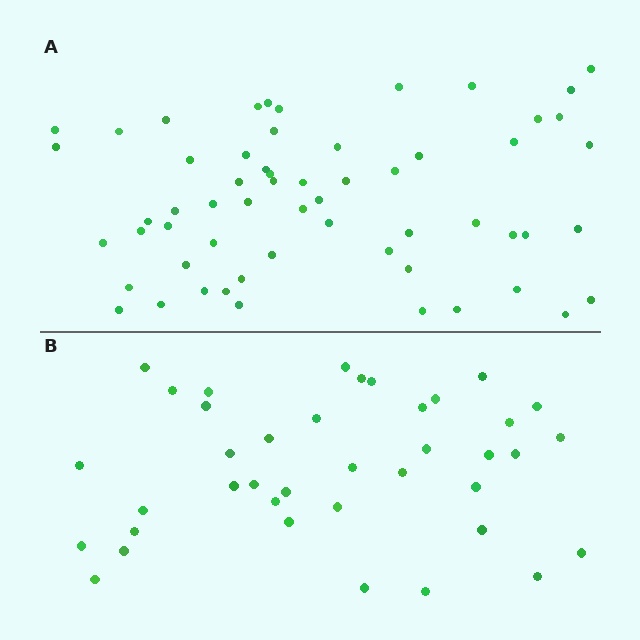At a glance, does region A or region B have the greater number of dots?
Region A (the top region) has more dots.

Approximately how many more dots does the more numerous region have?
Region A has approximately 20 more dots than region B.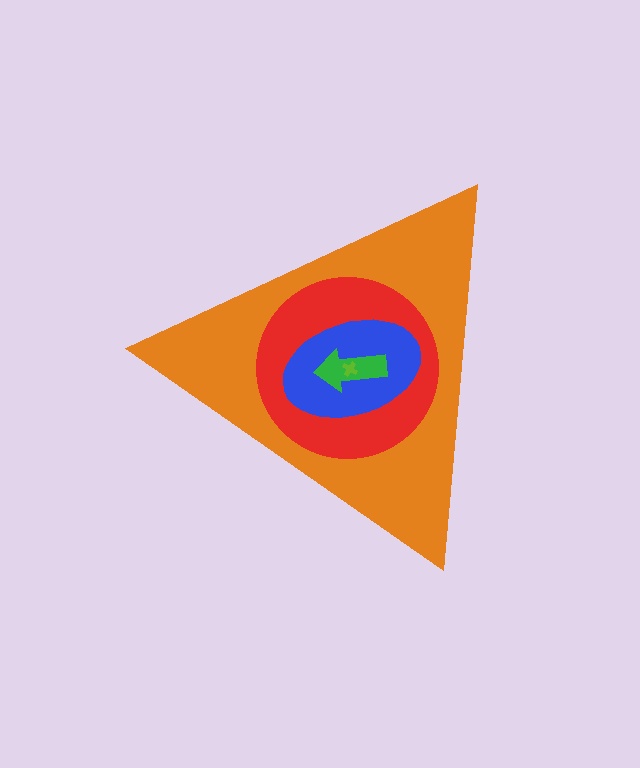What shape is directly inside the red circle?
The blue ellipse.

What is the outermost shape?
The orange triangle.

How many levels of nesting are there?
5.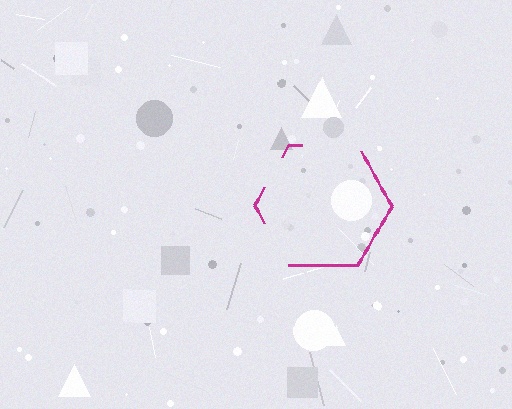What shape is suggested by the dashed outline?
The dashed outline suggests a hexagon.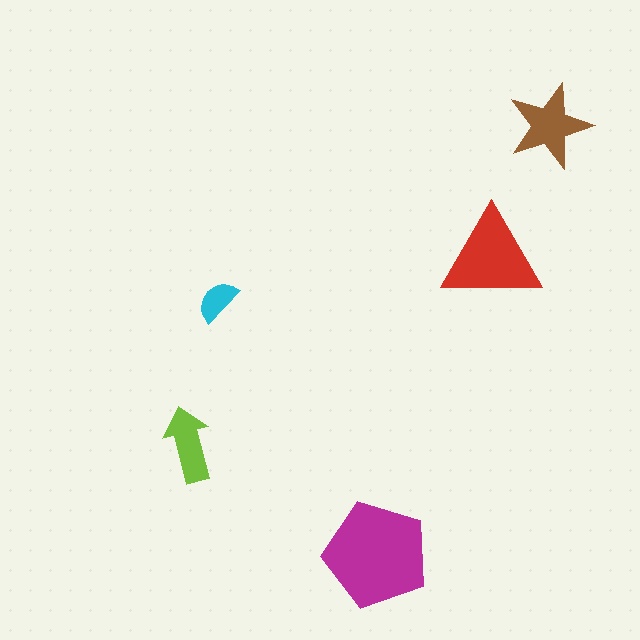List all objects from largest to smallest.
The magenta pentagon, the red triangle, the brown star, the lime arrow, the cyan semicircle.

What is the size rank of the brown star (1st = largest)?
3rd.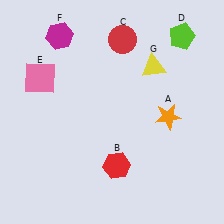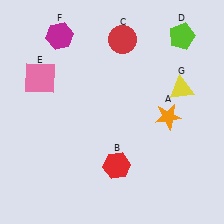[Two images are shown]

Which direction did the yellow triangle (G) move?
The yellow triangle (G) moved right.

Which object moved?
The yellow triangle (G) moved right.